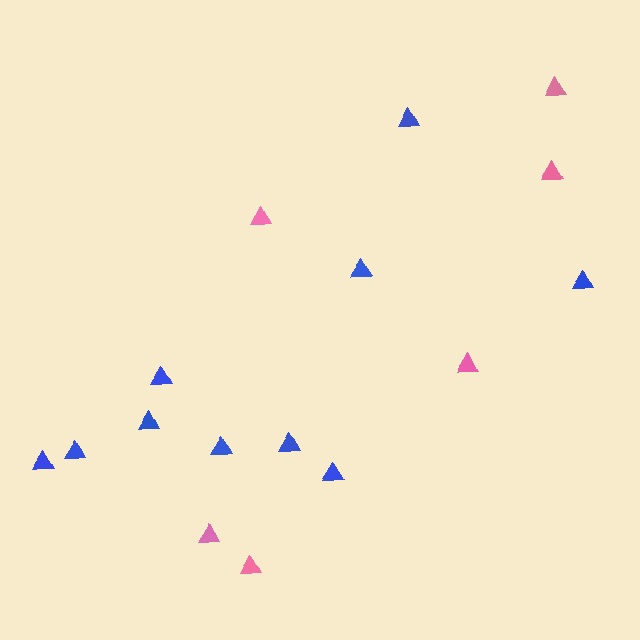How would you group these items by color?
There are 2 groups: one group of blue triangles (10) and one group of pink triangles (6).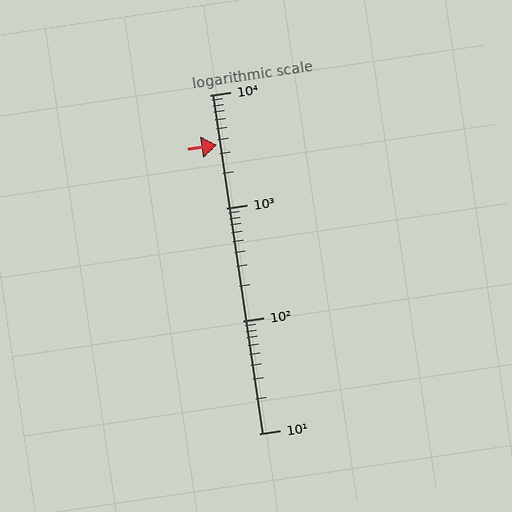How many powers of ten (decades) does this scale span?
The scale spans 3 decades, from 10 to 10000.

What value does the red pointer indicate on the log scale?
The pointer indicates approximately 3600.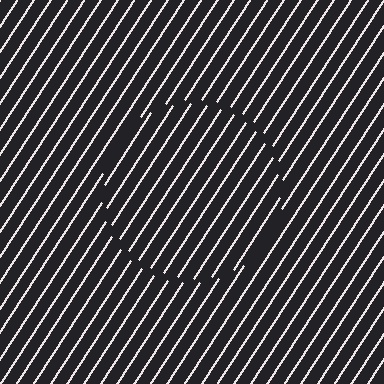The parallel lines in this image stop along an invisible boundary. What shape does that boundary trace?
An illusory circle. The interior of the shape contains the same grating, shifted by half a period — the contour is defined by the phase discontinuity where line-ends from the inner and outer gratings abut.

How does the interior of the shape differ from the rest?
The interior of the shape contains the same grating, shifted by half a period — the contour is defined by the phase discontinuity where line-ends from the inner and outer gratings abut.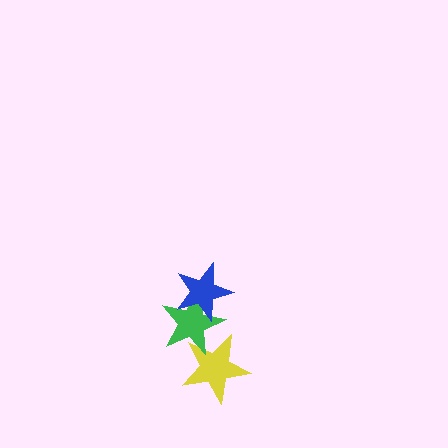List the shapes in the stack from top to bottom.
From top to bottom: the blue star, the green star, the yellow star.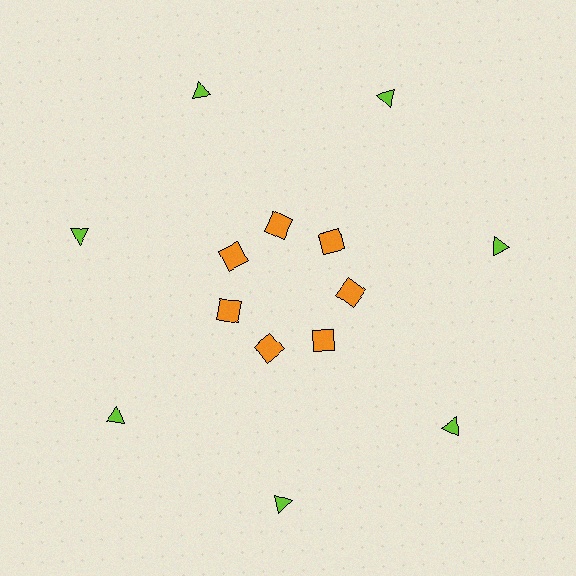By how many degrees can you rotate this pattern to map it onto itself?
The pattern maps onto itself every 51 degrees of rotation.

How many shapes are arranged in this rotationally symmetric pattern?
There are 14 shapes, arranged in 7 groups of 2.